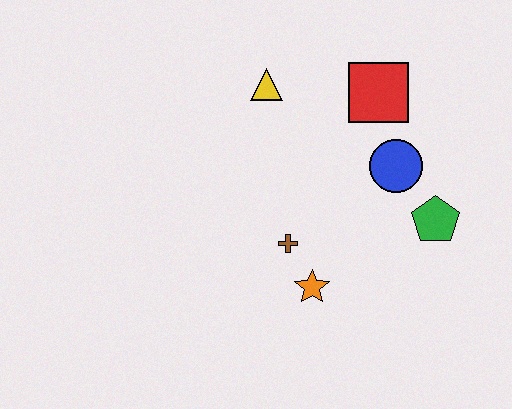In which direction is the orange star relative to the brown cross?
The orange star is below the brown cross.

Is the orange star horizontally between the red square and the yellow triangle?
Yes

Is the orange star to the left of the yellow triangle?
No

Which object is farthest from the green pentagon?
The yellow triangle is farthest from the green pentagon.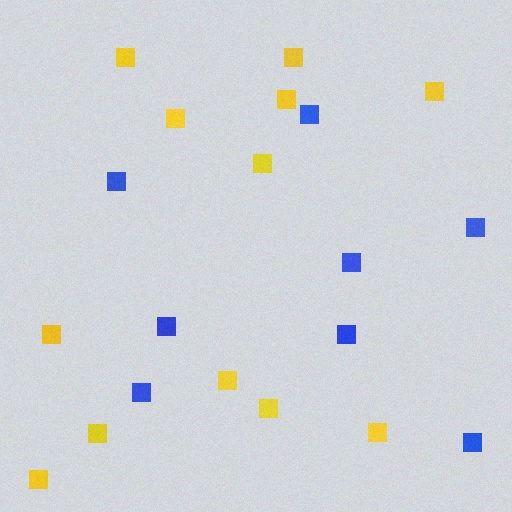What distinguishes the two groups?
There are 2 groups: one group of blue squares (8) and one group of yellow squares (12).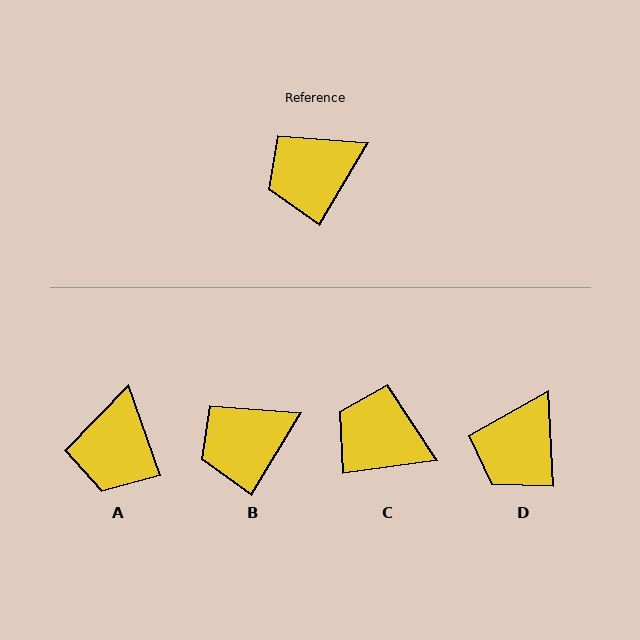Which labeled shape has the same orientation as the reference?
B.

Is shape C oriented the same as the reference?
No, it is off by about 52 degrees.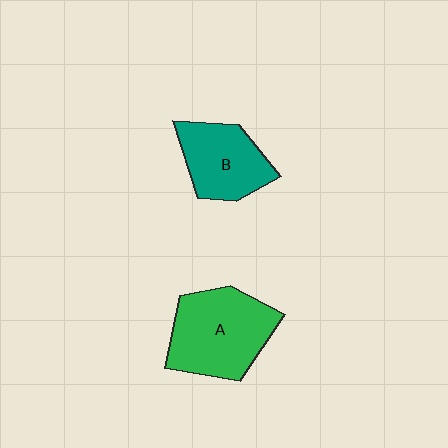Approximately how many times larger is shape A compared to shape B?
Approximately 1.4 times.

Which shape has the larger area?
Shape A (green).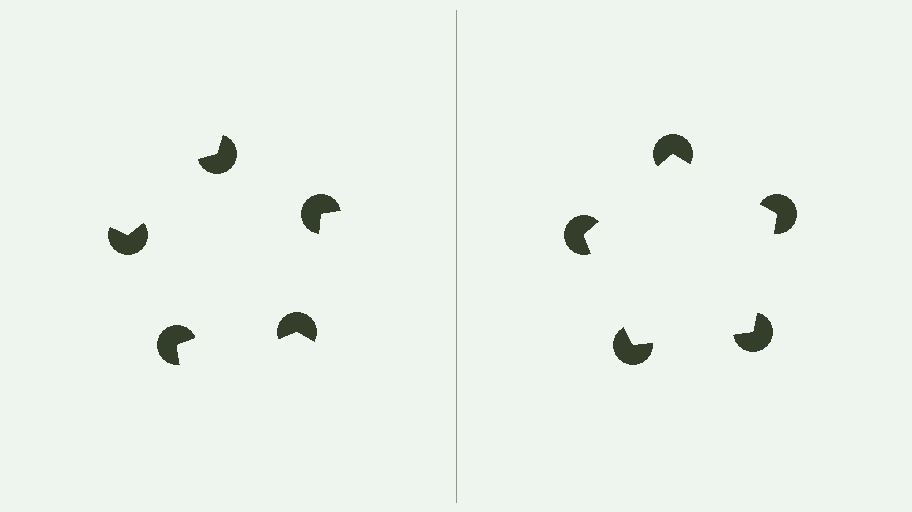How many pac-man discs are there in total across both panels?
10 — 5 on each side.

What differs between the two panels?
The pac-man discs are positioned identically on both sides; only the wedge orientations differ. On the right they align to a pentagon; on the left they are misaligned.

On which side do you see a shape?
An illusory pentagon appears on the right side. On the left side the wedge cuts are rotated, so no coherent shape forms.